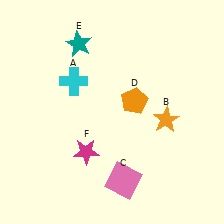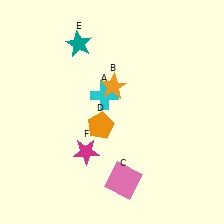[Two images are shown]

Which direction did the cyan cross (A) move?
The cyan cross (A) moved right.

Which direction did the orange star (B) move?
The orange star (B) moved left.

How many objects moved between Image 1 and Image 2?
3 objects moved between the two images.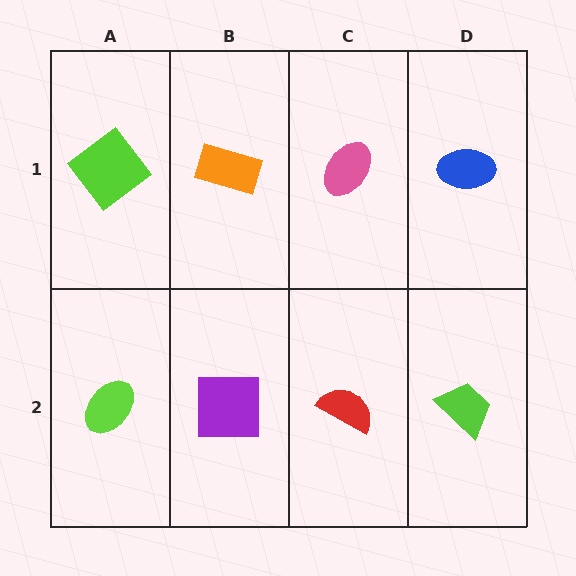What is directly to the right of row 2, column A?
A purple square.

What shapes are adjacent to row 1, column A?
A lime ellipse (row 2, column A), an orange rectangle (row 1, column B).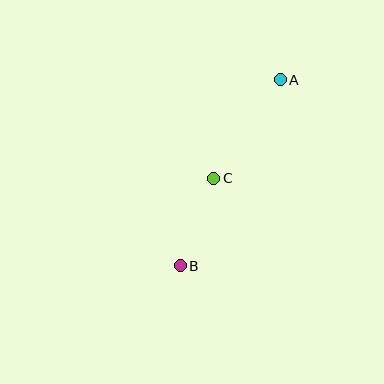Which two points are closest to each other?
Points B and C are closest to each other.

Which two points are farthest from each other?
Points A and B are farthest from each other.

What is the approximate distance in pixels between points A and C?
The distance between A and C is approximately 119 pixels.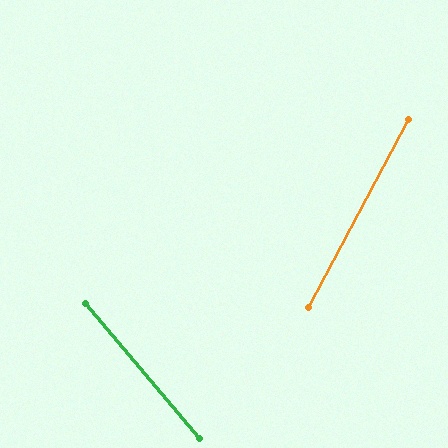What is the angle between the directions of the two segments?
Approximately 68 degrees.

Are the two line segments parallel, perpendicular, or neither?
Neither parallel nor perpendicular — they differ by about 68°.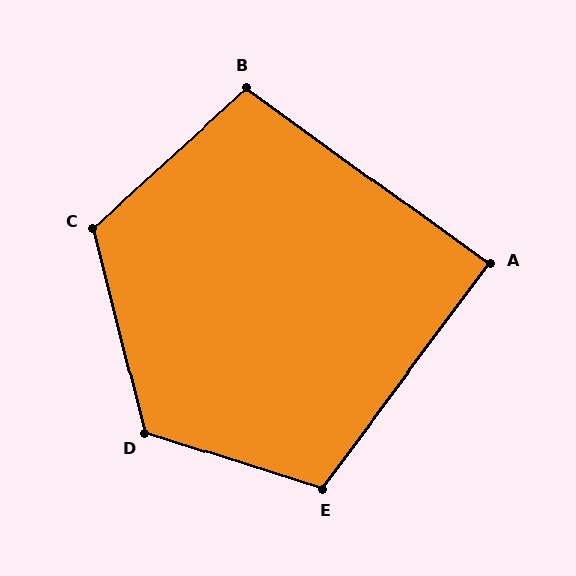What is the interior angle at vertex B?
Approximately 102 degrees (obtuse).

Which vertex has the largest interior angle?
D, at approximately 122 degrees.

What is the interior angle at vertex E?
Approximately 109 degrees (obtuse).